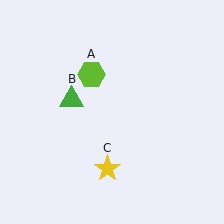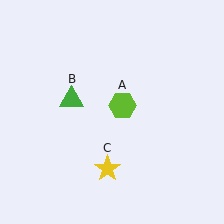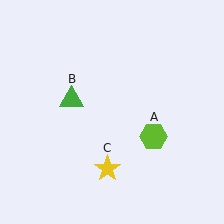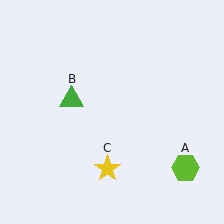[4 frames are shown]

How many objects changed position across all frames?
1 object changed position: lime hexagon (object A).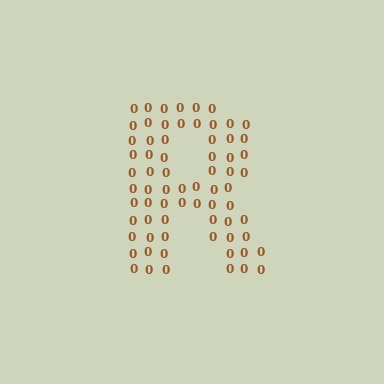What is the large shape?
The large shape is the letter R.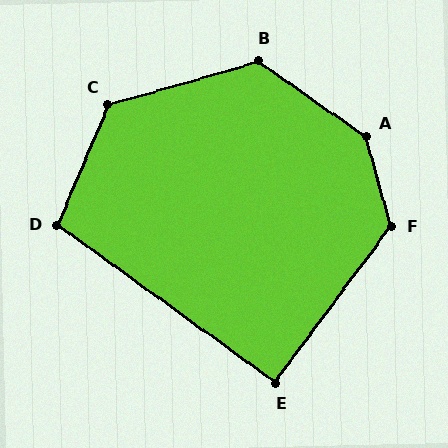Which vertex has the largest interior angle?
A, at approximately 141 degrees.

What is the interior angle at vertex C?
Approximately 129 degrees (obtuse).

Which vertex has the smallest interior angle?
E, at approximately 91 degrees.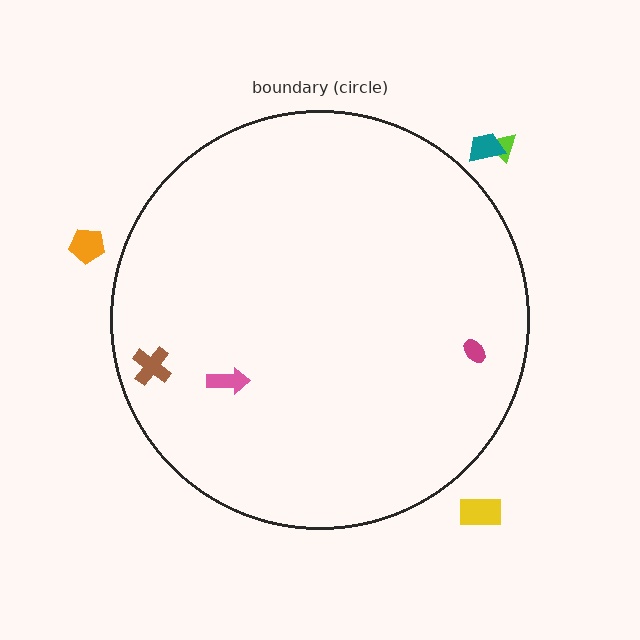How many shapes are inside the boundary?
3 inside, 4 outside.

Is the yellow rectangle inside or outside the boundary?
Outside.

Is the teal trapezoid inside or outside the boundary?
Outside.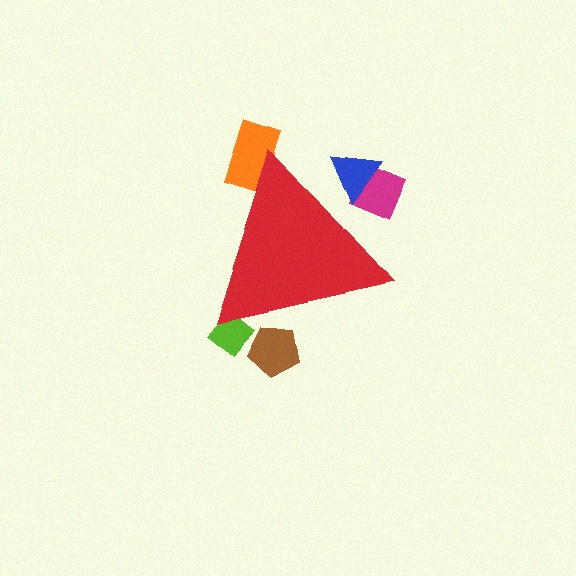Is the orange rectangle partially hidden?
Yes, the orange rectangle is partially hidden behind the red triangle.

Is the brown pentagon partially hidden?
Yes, the brown pentagon is partially hidden behind the red triangle.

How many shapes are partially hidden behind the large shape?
5 shapes are partially hidden.